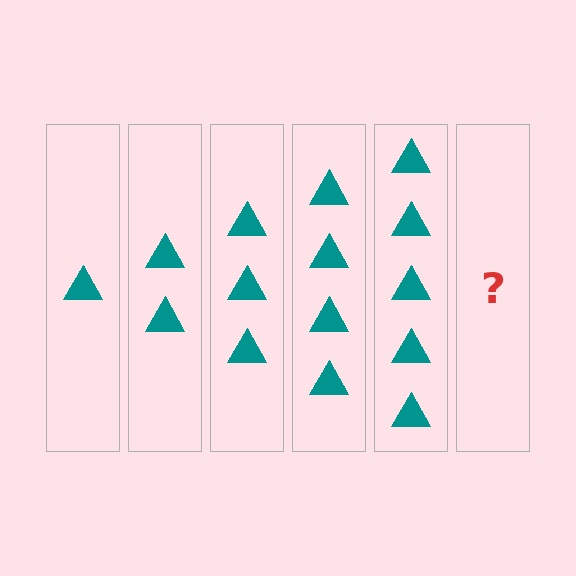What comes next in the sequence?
The next element should be 6 triangles.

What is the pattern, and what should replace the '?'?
The pattern is that each step adds one more triangle. The '?' should be 6 triangles.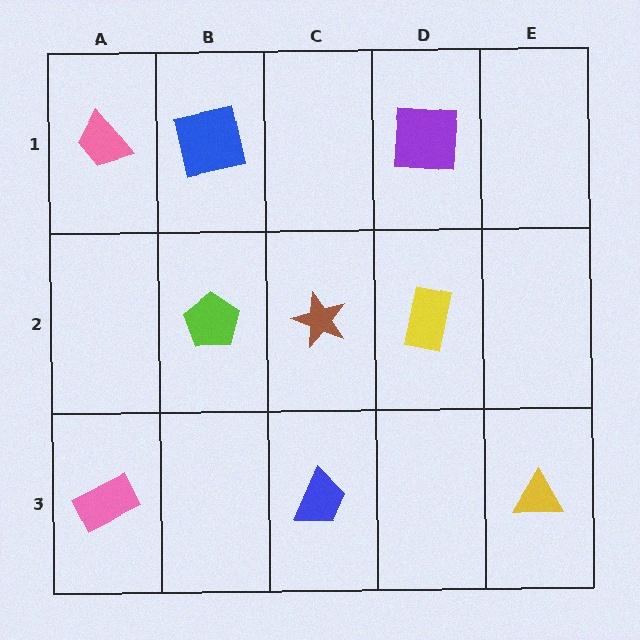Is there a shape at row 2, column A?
No, that cell is empty.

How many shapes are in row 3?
3 shapes.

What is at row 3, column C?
A blue trapezoid.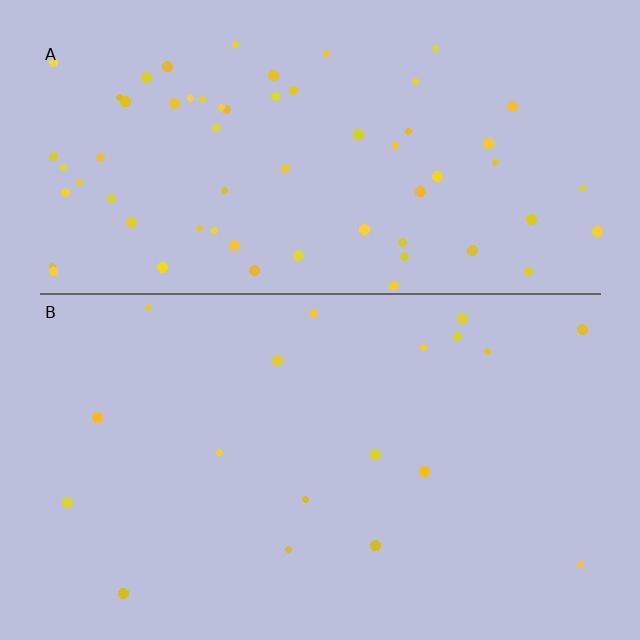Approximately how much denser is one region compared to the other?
Approximately 3.6× — region A over region B.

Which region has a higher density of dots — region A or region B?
A (the top).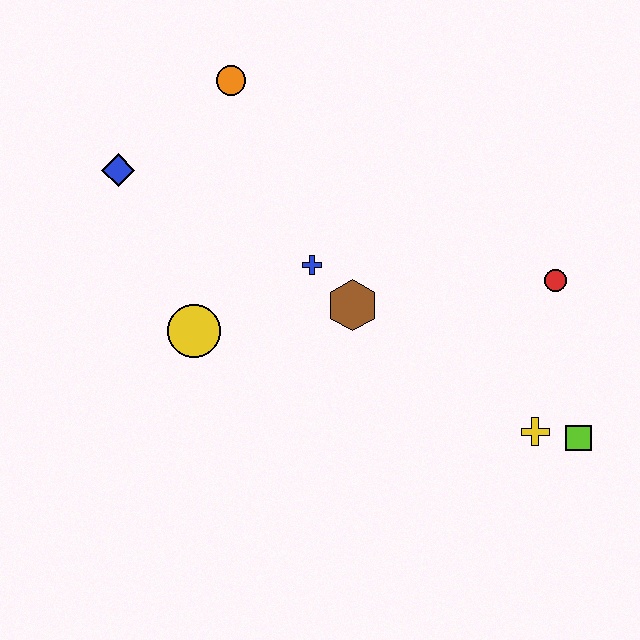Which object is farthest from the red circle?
The blue diamond is farthest from the red circle.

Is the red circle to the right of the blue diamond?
Yes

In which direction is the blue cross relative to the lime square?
The blue cross is to the left of the lime square.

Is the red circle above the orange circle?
No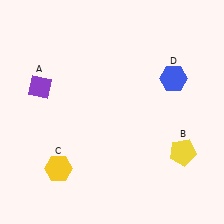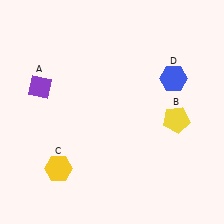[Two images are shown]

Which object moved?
The yellow pentagon (B) moved up.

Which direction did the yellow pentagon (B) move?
The yellow pentagon (B) moved up.